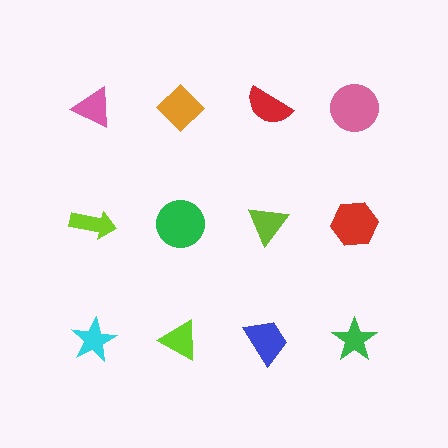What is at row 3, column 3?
A blue trapezoid.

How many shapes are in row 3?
4 shapes.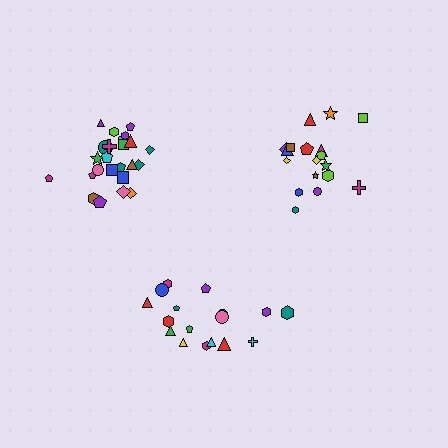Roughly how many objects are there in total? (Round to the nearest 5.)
Roughly 60 objects in total.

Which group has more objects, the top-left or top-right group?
The top-left group.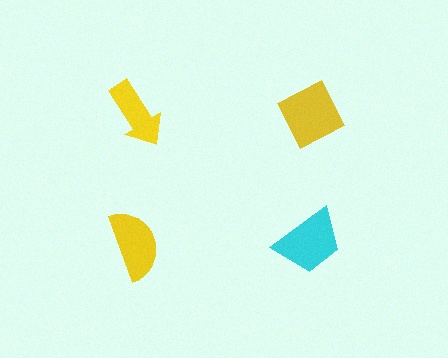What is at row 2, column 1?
A yellow semicircle.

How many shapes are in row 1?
2 shapes.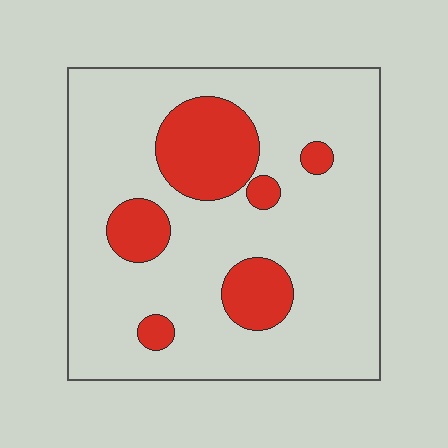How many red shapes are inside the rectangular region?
6.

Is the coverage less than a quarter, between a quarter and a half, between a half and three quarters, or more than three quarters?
Less than a quarter.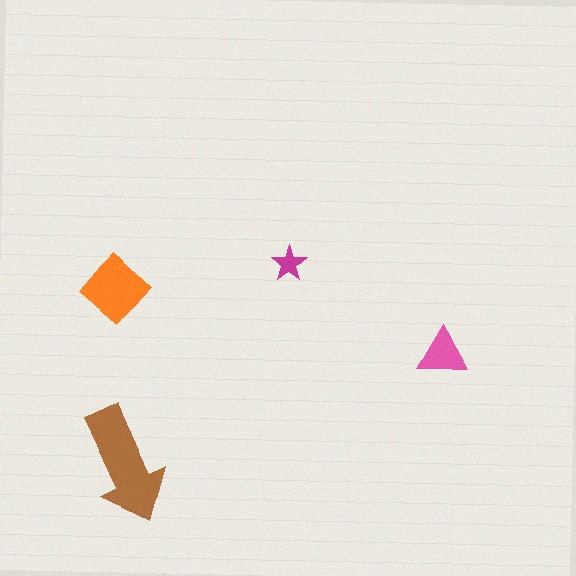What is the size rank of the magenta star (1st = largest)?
4th.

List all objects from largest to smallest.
The brown arrow, the orange diamond, the pink triangle, the magenta star.